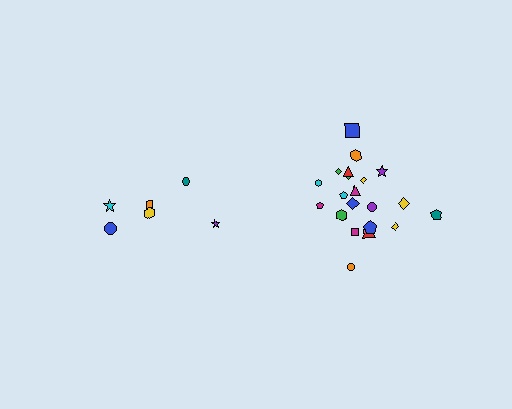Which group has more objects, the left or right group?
The right group.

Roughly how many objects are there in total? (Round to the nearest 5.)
Roughly 30 objects in total.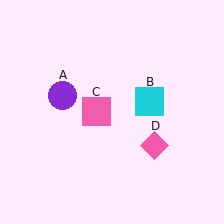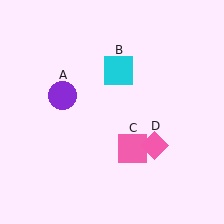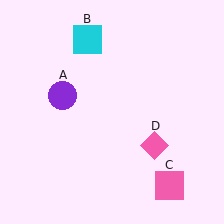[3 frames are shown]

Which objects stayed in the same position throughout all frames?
Purple circle (object A) and pink diamond (object D) remained stationary.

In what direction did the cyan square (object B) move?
The cyan square (object B) moved up and to the left.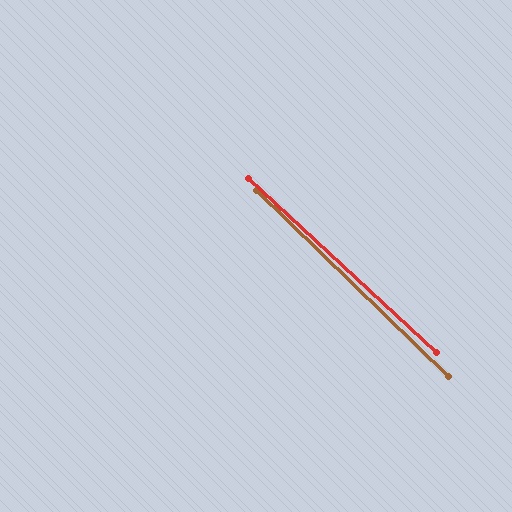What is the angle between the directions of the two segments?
Approximately 1 degree.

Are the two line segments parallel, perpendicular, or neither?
Parallel — their directions differ by only 1.4°.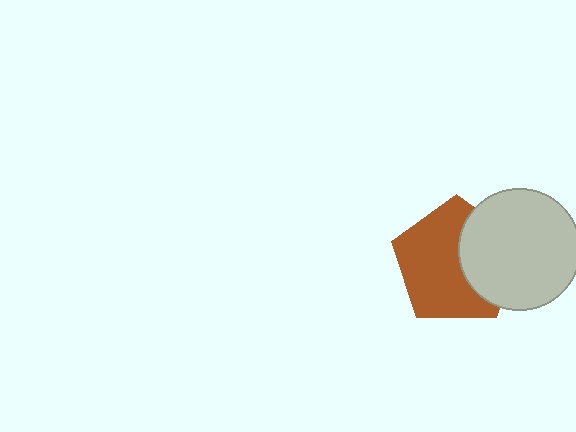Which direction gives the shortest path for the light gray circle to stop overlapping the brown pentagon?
Moving right gives the shortest separation.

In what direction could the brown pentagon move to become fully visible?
The brown pentagon could move left. That would shift it out from behind the light gray circle entirely.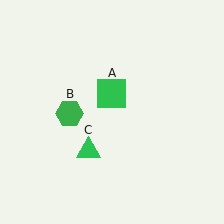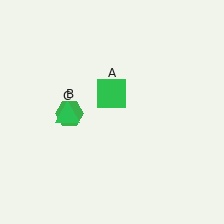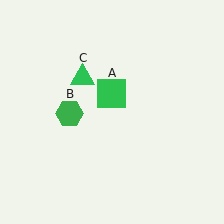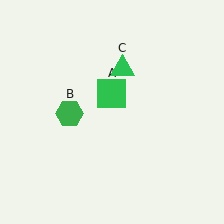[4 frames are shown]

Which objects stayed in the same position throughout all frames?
Green square (object A) and green hexagon (object B) remained stationary.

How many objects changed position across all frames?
1 object changed position: green triangle (object C).